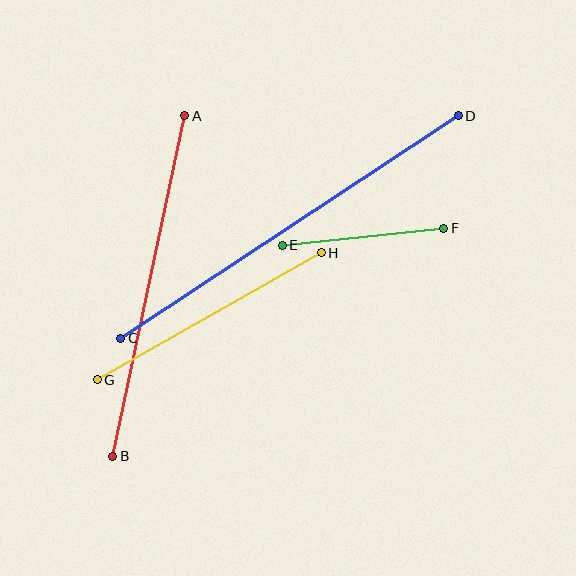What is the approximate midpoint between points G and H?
The midpoint is at approximately (209, 316) pixels.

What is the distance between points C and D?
The distance is approximately 404 pixels.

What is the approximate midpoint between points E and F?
The midpoint is at approximately (363, 237) pixels.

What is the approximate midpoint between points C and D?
The midpoint is at approximately (289, 227) pixels.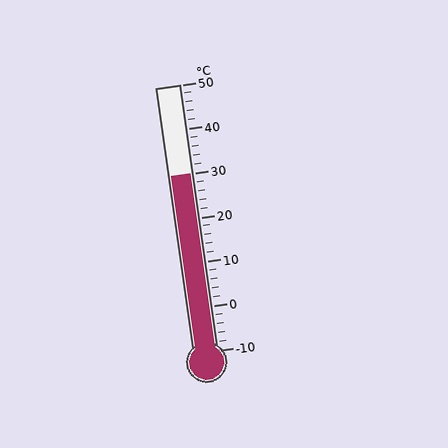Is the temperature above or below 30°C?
The temperature is at 30°C.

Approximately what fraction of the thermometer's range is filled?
The thermometer is filled to approximately 65% of its range.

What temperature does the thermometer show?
The thermometer shows approximately 30°C.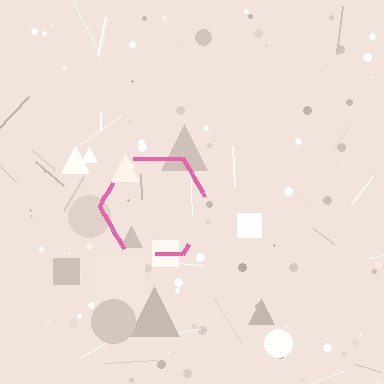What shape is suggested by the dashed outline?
The dashed outline suggests a hexagon.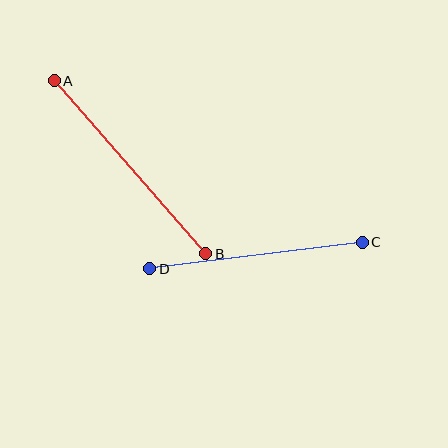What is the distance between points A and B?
The distance is approximately 230 pixels.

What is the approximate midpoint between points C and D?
The midpoint is at approximately (256, 256) pixels.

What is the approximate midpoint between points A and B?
The midpoint is at approximately (130, 167) pixels.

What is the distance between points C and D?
The distance is approximately 214 pixels.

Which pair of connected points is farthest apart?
Points A and B are farthest apart.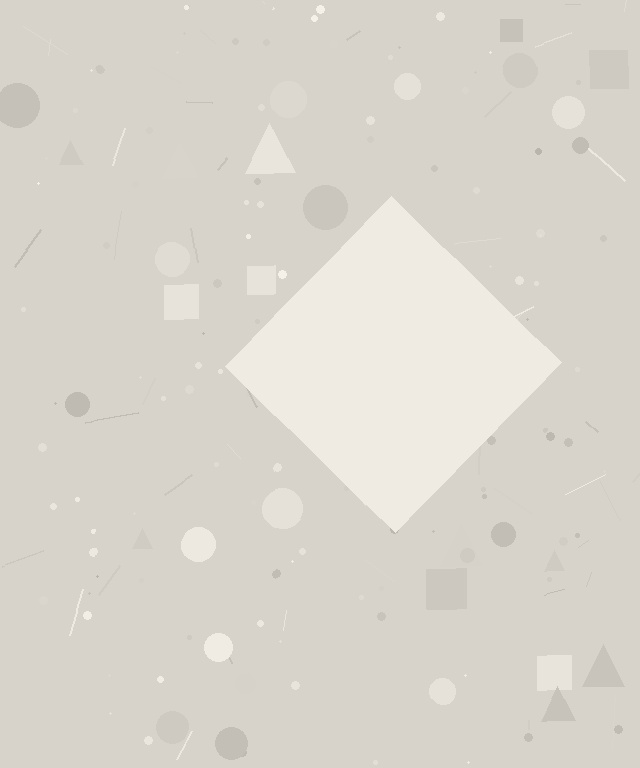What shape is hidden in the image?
A diamond is hidden in the image.